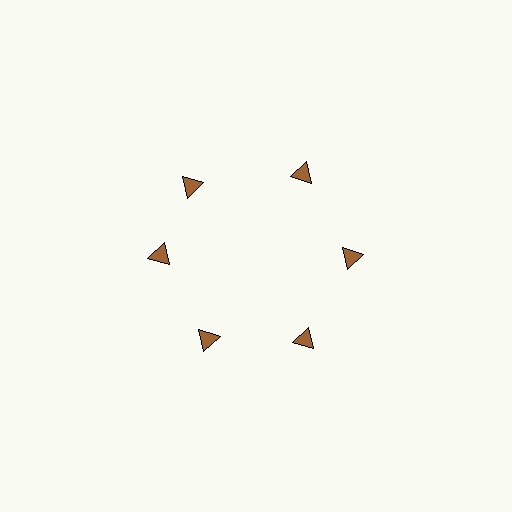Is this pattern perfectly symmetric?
No. The 6 brown triangles are arranged in a ring, but one element near the 11 o'clock position is rotated out of alignment along the ring, breaking the 6-fold rotational symmetry.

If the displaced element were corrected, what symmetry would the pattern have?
It would have 6-fold rotational symmetry — the pattern would map onto itself every 60 degrees.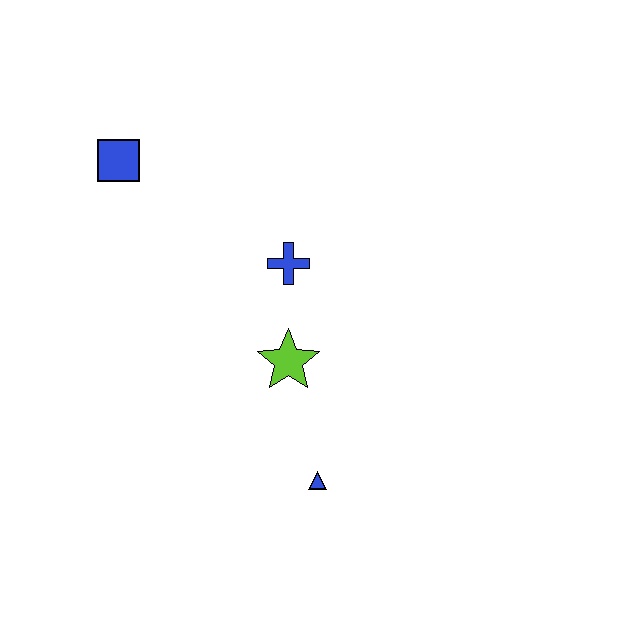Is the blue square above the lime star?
Yes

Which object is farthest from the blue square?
The blue triangle is farthest from the blue square.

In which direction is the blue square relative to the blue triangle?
The blue square is above the blue triangle.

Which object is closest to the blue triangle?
The lime star is closest to the blue triangle.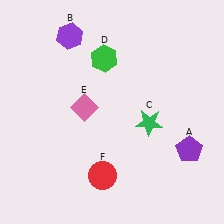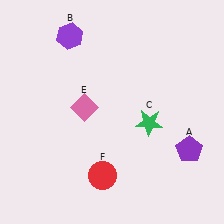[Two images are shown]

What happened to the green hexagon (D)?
The green hexagon (D) was removed in Image 2. It was in the top-left area of Image 1.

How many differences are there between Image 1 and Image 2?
There is 1 difference between the two images.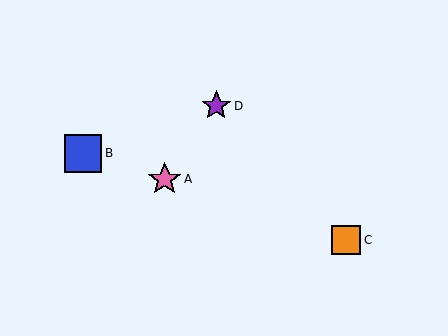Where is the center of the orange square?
The center of the orange square is at (346, 240).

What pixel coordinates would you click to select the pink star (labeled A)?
Click at (165, 179) to select the pink star A.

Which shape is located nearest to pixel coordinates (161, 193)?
The pink star (labeled A) at (165, 179) is nearest to that location.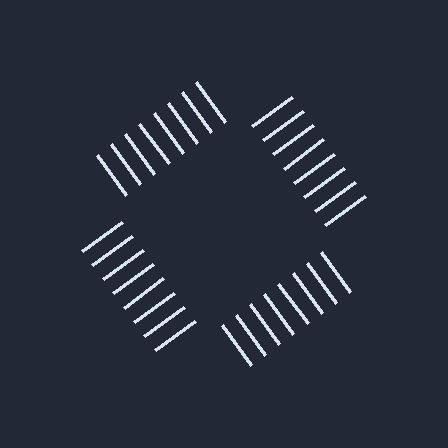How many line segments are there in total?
32 — 8 along each of the 4 edges.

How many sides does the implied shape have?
4 sides — the line-ends trace a square.